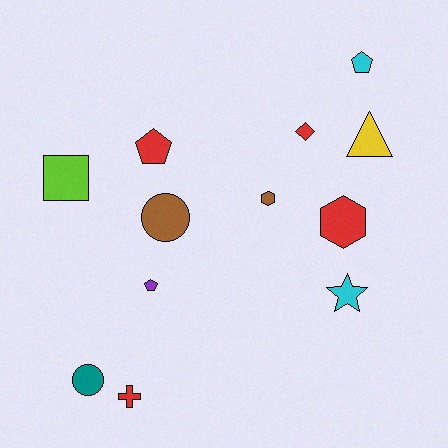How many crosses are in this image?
There is 1 cross.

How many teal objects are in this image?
There is 1 teal object.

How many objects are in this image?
There are 12 objects.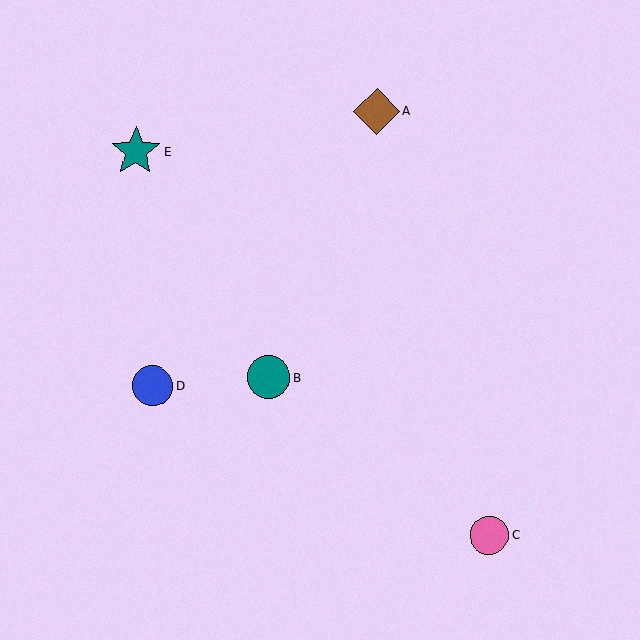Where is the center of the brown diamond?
The center of the brown diamond is at (377, 111).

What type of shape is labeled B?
Shape B is a teal circle.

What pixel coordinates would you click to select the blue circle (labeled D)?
Click at (153, 386) to select the blue circle D.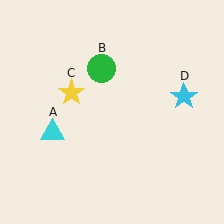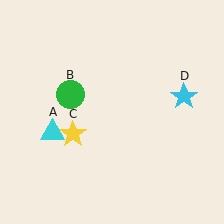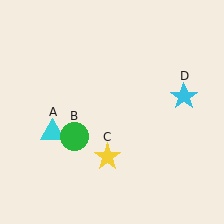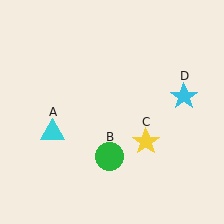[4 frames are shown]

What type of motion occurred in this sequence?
The green circle (object B), yellow star (object C) rotated counterclockwise around the center of the scene.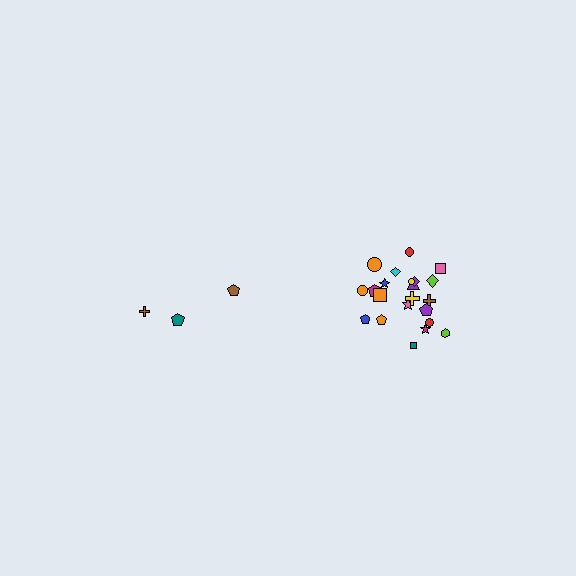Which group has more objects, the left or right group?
The right group.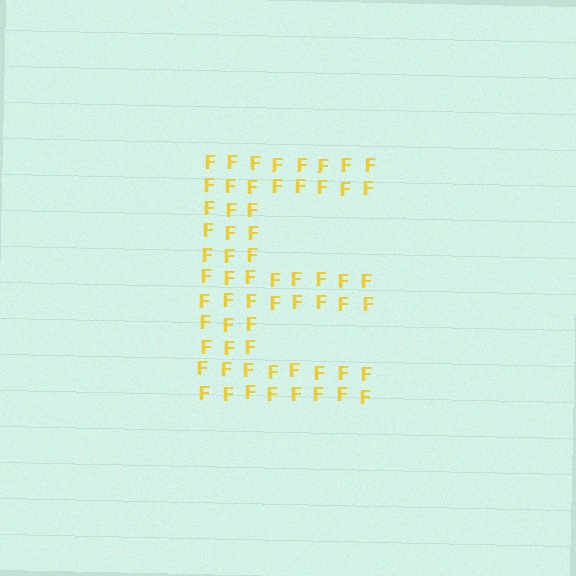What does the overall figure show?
The overall figure shows the letter E.